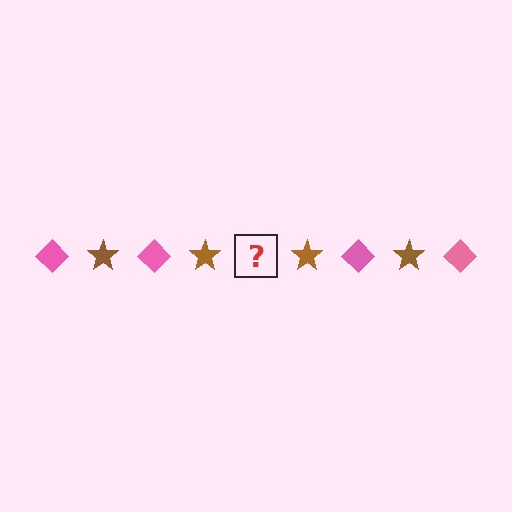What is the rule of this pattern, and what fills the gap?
The rule is that the pattern alternates between pink diamond and brown star. The gap should be filled with a pink diamond.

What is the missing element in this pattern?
The missing element is a pink diamond.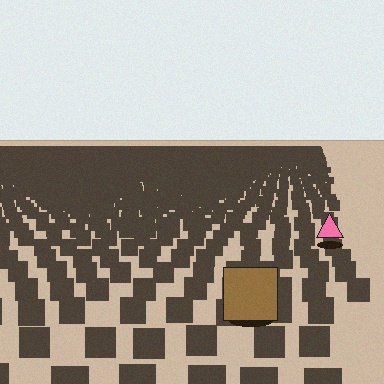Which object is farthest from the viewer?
The pink triangle is farthest from the viewer. It appears smaller and the ground texture around it is denser.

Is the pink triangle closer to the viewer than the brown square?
No. The brown square is closer — you can tell from the texture gradient: the ground texture is coarser near it.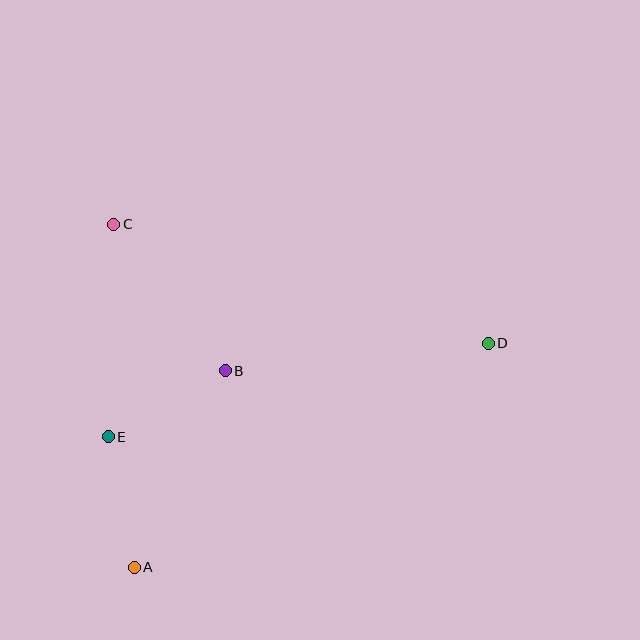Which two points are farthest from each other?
Points A and D are farthest from each other.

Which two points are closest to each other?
Points A and E are closest to each other.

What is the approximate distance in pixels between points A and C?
The distance between A and C is approximately 344 pixels.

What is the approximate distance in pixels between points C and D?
The distance between C and D is approximately 393 pixels.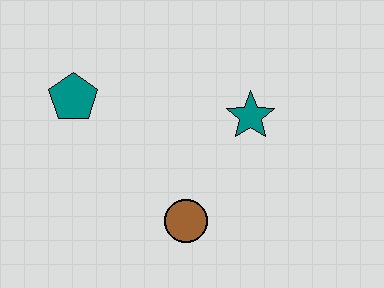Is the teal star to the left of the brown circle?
No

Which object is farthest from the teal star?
The teal pentagon is farthest from the teal star.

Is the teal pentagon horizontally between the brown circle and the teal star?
No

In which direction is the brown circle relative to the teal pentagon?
The brown circle is below the teal pentagon.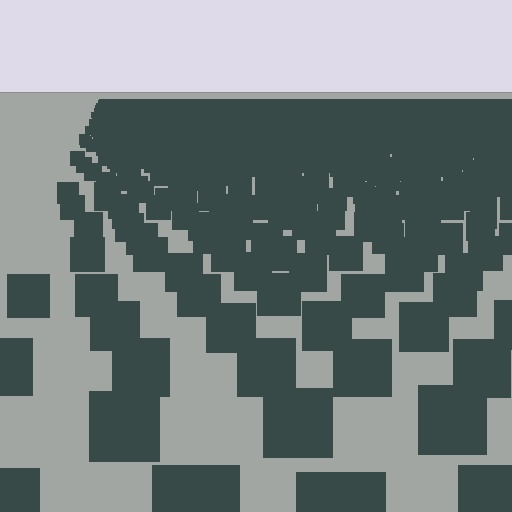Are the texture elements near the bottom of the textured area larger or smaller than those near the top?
Larger. Near the bottom, elements are closer to the viewer and appear at a bigger on-screen size.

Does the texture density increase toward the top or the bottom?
Density increases toward the top.